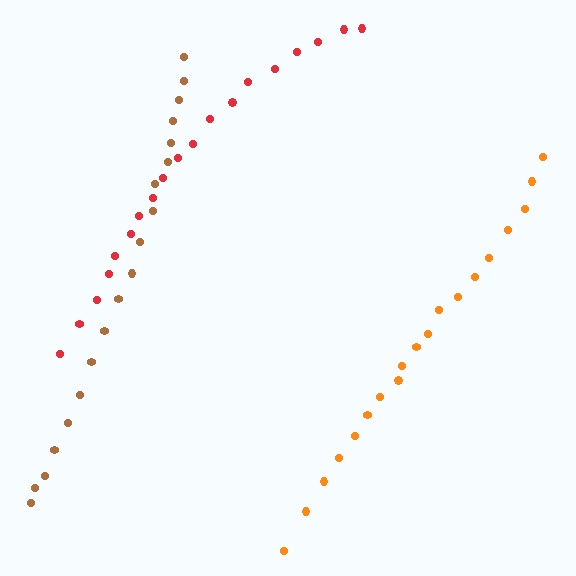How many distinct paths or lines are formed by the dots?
There are 3 distinct paths.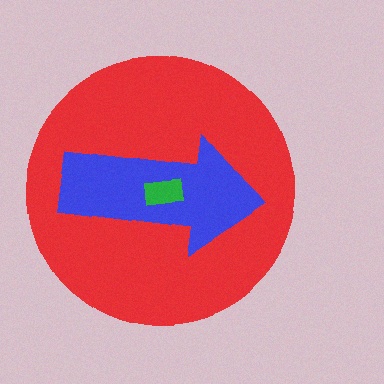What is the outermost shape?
The red circle.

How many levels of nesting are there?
3.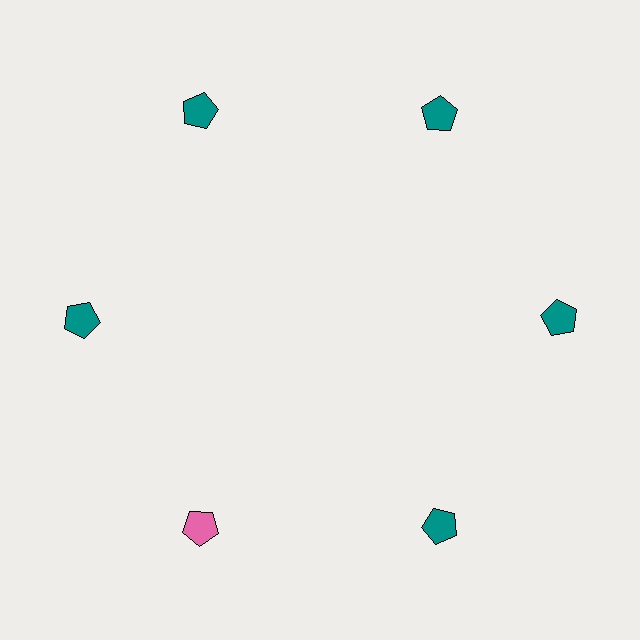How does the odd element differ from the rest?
It has a different color: pink instead of teal.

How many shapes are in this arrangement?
There are 6 shapes arranged in a ring pattern.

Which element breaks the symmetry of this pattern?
The pink pentagon at roughly the 7 o'clock position breaks the symmetry. All other shapes are teal pentagons.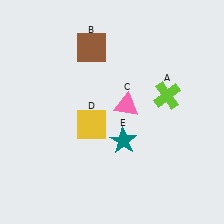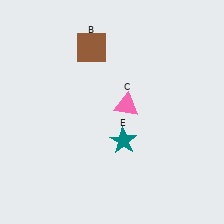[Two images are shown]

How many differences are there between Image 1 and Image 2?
There are 2 differences between the two images.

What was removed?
The yellow square (D), the lime cross (A) were removed in Image 2.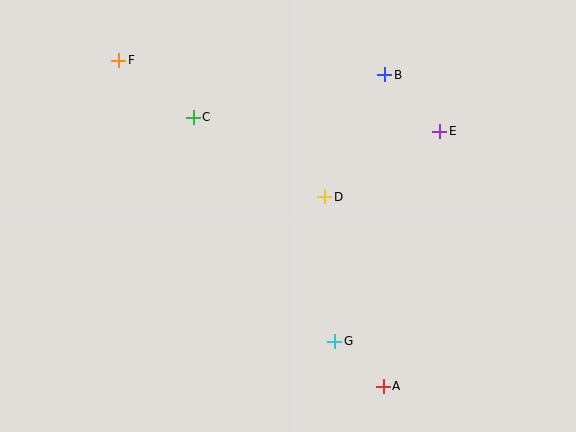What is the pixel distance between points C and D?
The distance between C and D is 154 pixels.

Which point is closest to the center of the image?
Point D at (325, 197) is closest to the center.